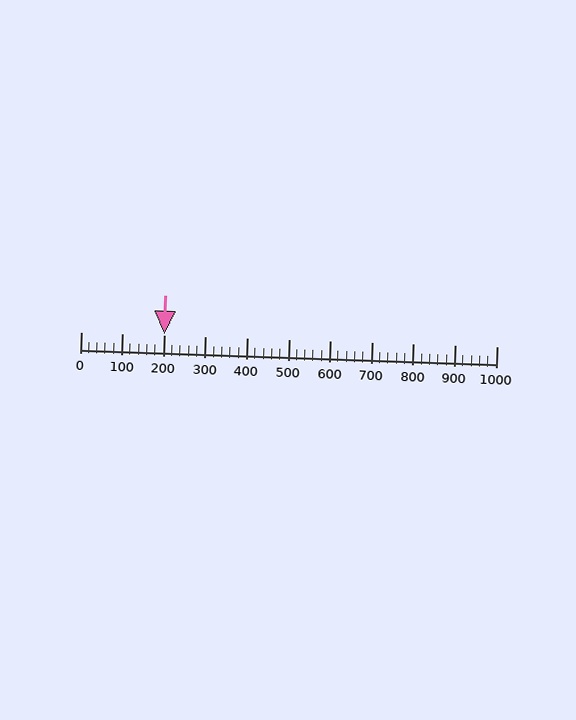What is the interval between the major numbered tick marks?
The major tick marks are spaced 100 units apart.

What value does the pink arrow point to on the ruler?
The pink arrow points to approximately 200.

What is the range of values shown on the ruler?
The ruler shows values from 0 to 1000.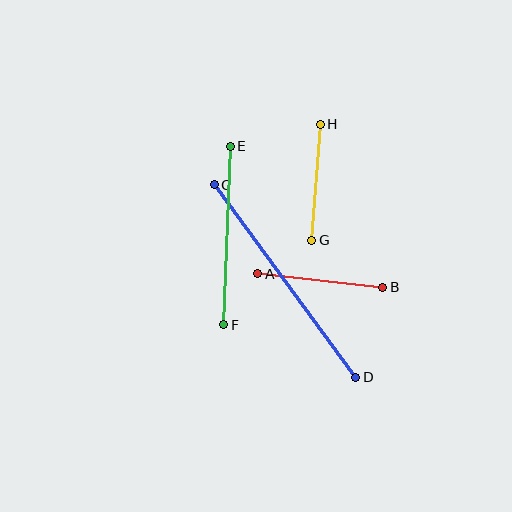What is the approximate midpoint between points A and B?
The midpoint is at approximately (320, 281) pixels.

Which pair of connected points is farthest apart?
Points C and D are farthest apart.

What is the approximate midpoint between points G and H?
The midpoint is at approximately (316, 182) pixels.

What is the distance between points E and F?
The distance is approximately 179 pixels.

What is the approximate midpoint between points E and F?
The midpoint is at approximately (227, 236) pixels.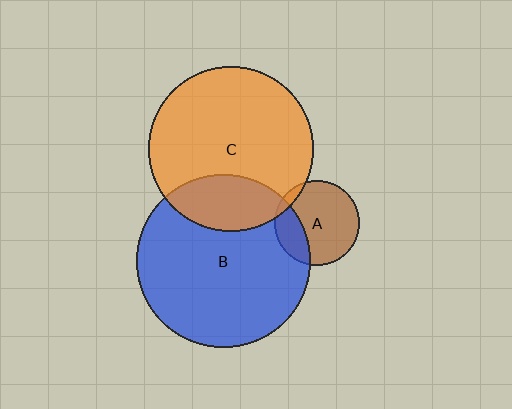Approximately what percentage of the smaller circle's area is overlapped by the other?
Approximately 25%.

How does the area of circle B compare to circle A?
Approximately 4.2 times.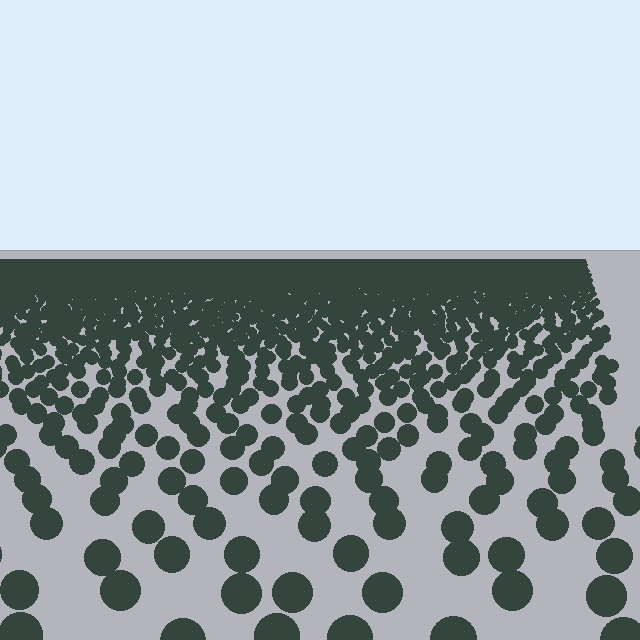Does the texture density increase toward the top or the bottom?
Density increases toward the top.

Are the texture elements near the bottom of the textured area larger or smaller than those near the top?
Larger. Near the bottom, elements are closer to the viewer and appear at a bigger on-screen size.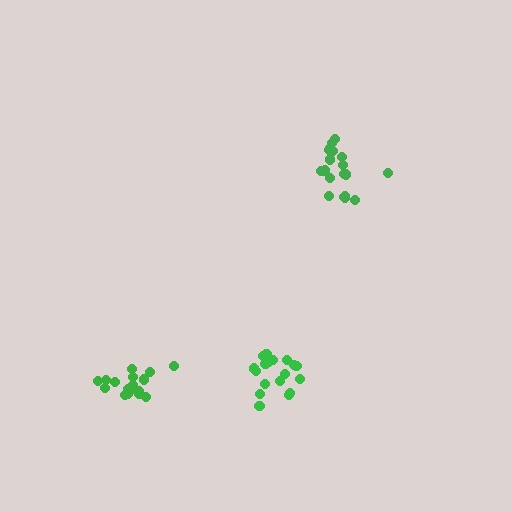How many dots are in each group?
Group 1: 17 dots, Group 2: 19 dots, Group 3: 18 dots (54 total).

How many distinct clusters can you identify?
There are 3 distinct clusters.